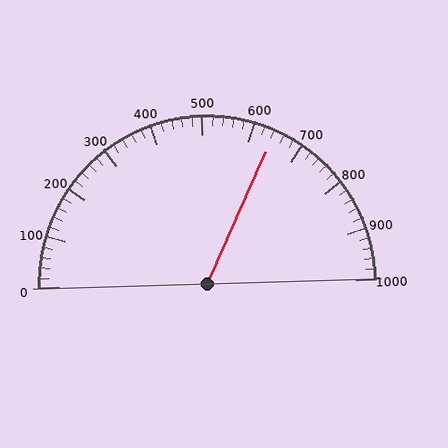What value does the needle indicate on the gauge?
The needle indicates approximately 640.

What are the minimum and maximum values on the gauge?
The gauge ranges from 0 to 1000.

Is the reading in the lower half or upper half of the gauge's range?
The reading is in the upper half of the range (0 to 1000).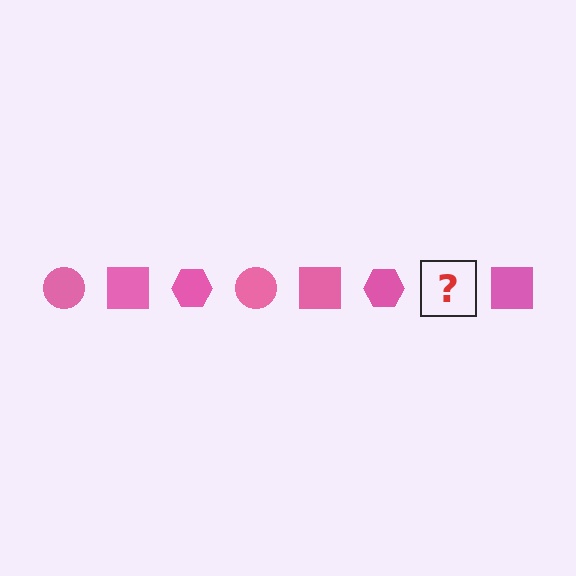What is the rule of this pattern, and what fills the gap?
The rule is that the pattern cycles through circle, square, hexagon shapes in pink. The gap should be filled with a pink circle.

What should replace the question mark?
The question mark should be replaced with a pink circle.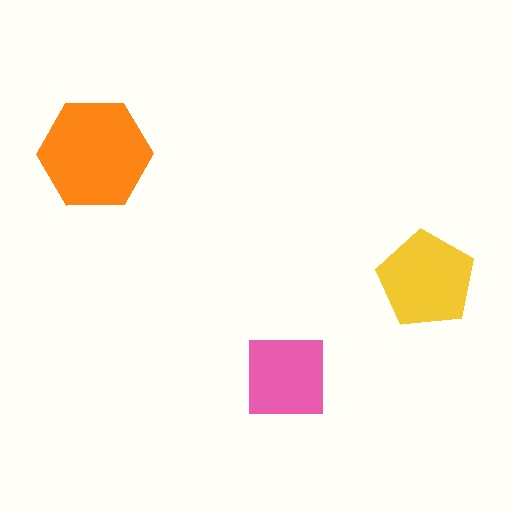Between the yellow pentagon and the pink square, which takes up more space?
The yellow pentagon.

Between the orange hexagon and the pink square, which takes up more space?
The orange hexagon.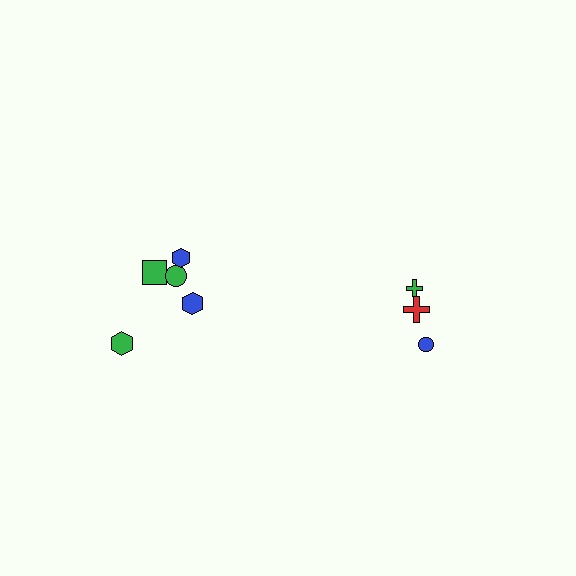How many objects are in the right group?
There are 3 objects.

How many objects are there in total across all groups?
There are 8 objects.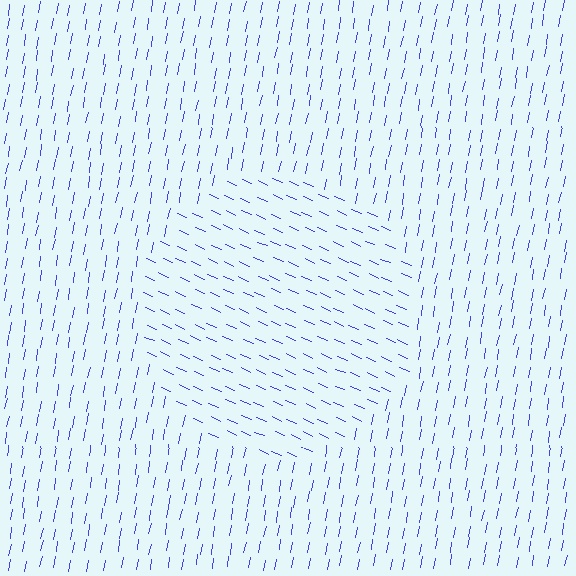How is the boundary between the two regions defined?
The boundary is defined purely by a change in line orientation (approximately 76 degrees difference). All lines are the same color and thickness.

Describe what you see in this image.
The image is filled with small blue line segments. A circle region in the image has lines oriented differently from the surrounding lines, creating a visible texture boundary.